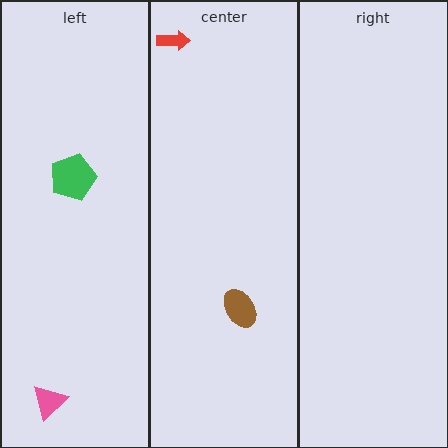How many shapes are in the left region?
2.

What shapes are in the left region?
The green pentagon, the pink triangle.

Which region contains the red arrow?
The center region.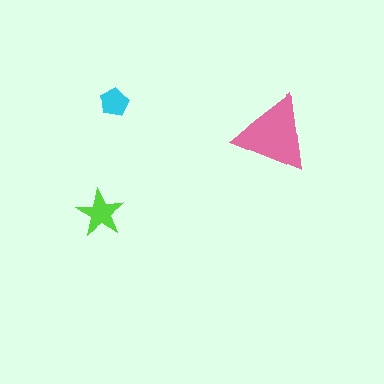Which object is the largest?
The pink triangle.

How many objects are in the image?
There are 3 objects in the image.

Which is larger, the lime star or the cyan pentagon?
The lime star.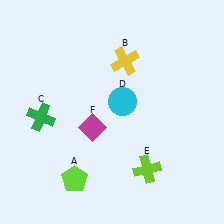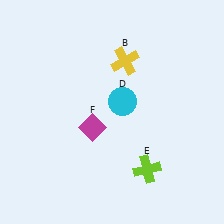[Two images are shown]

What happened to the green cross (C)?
The green cross (C) was removed in Image 2. It was in the bottom-left area of Image 1.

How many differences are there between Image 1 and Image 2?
There are 2 differences between the two images.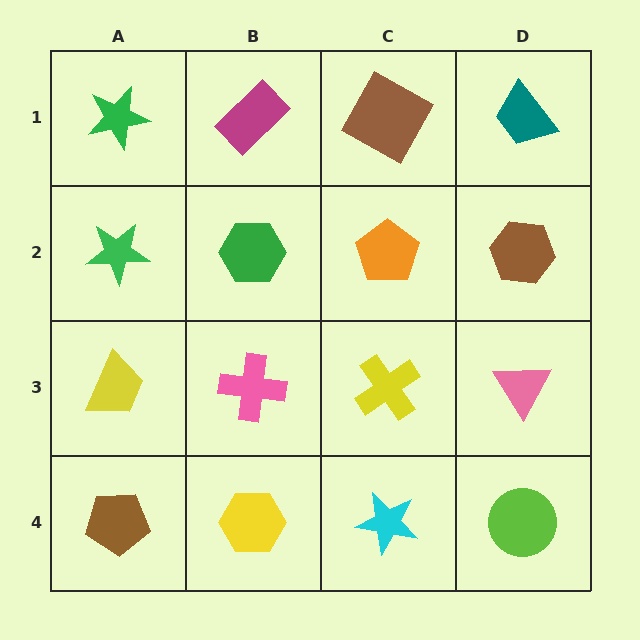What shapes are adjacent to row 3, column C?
An orange pentagon (row 2, column C), a cyan star (row 4, column C), a pink cross (row 3, column B), a pink triangle (row 3, column D).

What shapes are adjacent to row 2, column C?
A brown square (row 1, column C), a yellow cross (row 3, column C), a green hexagon (row 2, column B), a brown hexagon (row 2, column D).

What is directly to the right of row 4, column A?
A yellow hexagon.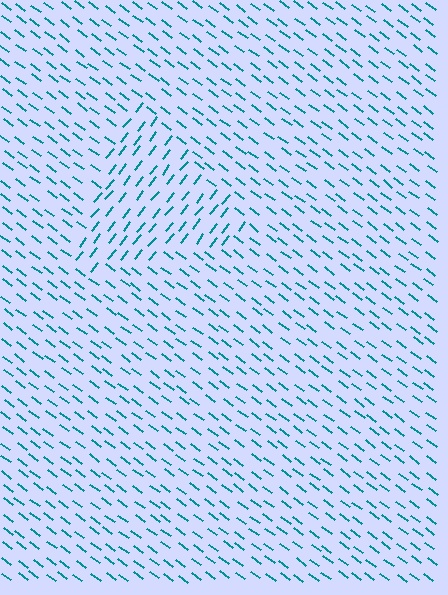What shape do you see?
I see a triangle.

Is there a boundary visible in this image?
Yes, there is a texture boundary formed by a change in line orientation.